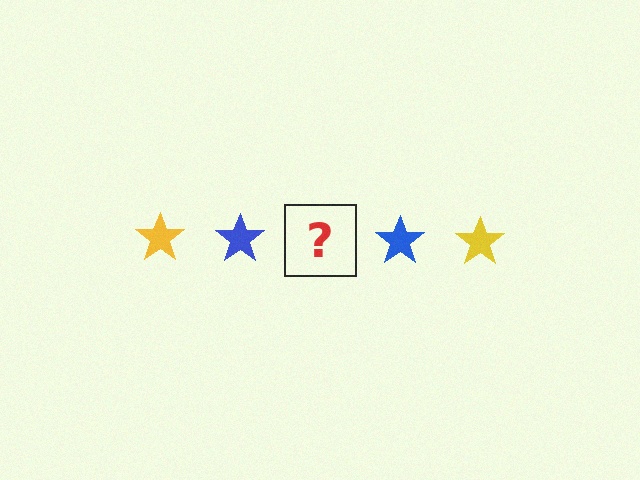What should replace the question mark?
The question mark should be replaced with a yellow star.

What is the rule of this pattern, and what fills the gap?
The rule is that the pattern cycles through yellow, blue stars. The gap should be filled with a yellow star.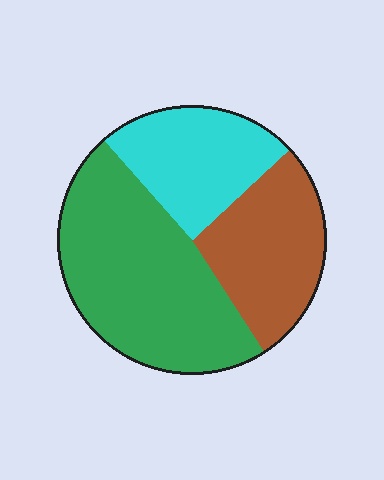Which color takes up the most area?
Green, at roughly 50%.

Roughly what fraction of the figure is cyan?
Cyan takes up less than a quarter of the figure.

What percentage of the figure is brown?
Brown takes up about one quarter (1/4) of the figure.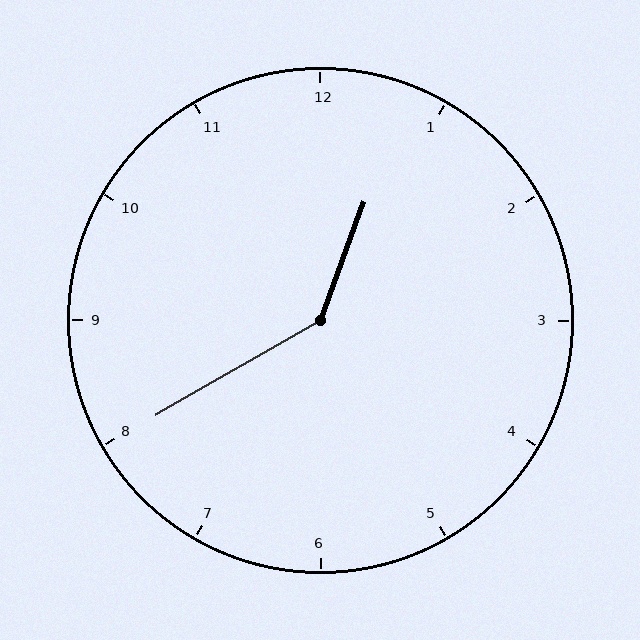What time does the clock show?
12:40.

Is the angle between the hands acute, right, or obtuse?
It is obtuse.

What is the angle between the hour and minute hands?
Approximately 140 degrees.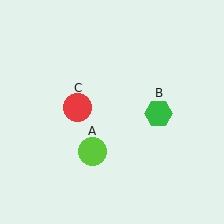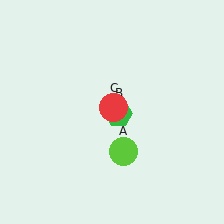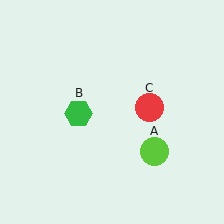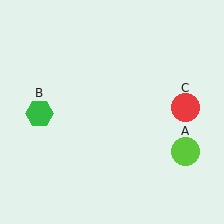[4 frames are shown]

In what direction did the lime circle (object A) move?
The lime circle (object A) moved right.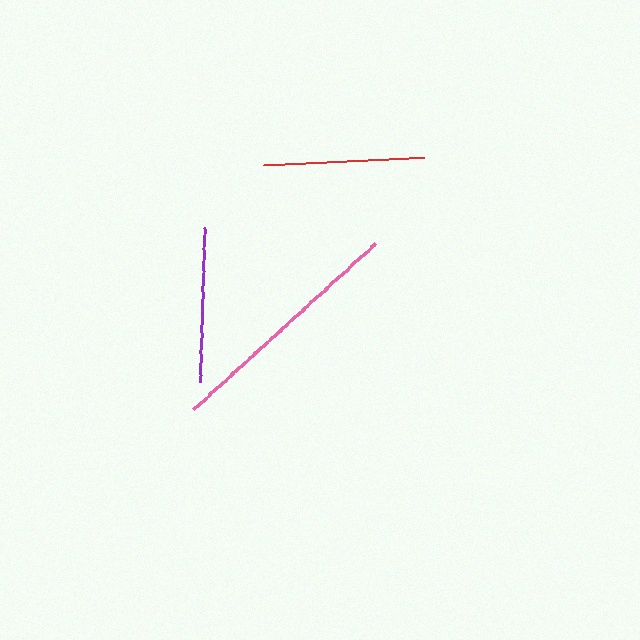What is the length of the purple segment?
The purple segment is approximately 155 pixels long.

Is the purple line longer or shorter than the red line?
The red line is longer than the purple line.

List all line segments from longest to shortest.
From longest to shortest: pink, red, purple.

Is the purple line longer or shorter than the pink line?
The pink line is longer than the purple line.